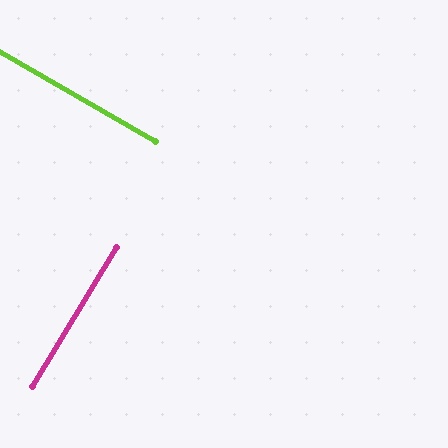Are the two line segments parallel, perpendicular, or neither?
Perpendicular — they meet at approximately 89°.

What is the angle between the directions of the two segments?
Approximately 89 degrees.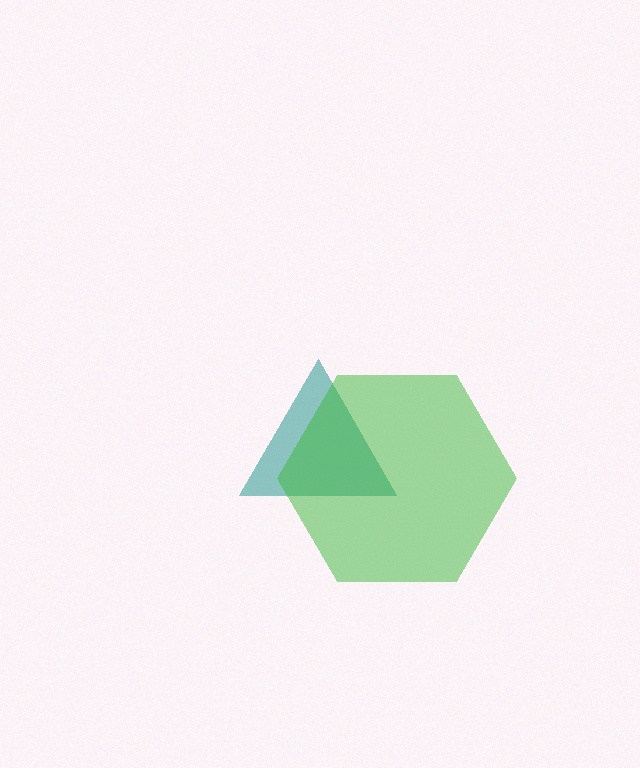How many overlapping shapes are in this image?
There are 2 overlapping shapes in the image.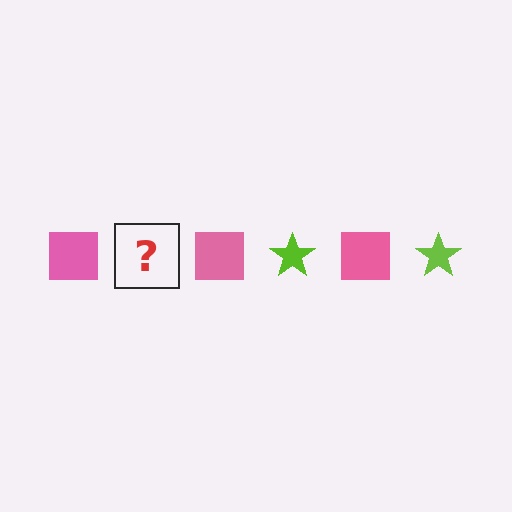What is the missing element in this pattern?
The missing element is a lime star.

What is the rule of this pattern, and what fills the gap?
The rule is that the pattern alternates between pink square and lime star. The gap should be filled with a lime star.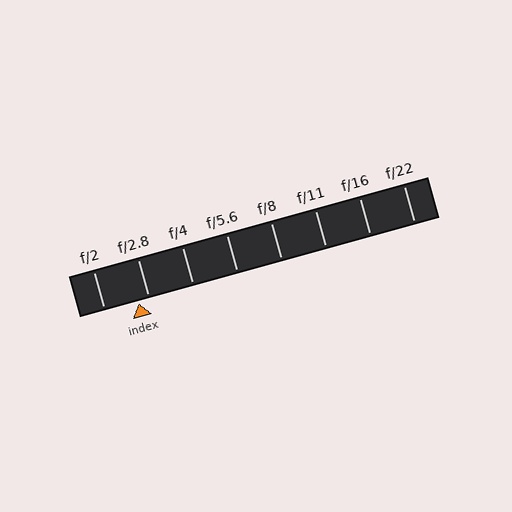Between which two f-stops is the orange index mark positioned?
The index mark is between f/2 and f/2.8.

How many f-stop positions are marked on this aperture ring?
There are 8 f-stop positions marked.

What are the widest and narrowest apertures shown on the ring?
The widest aperture shown is f/2 and the narrowest is f/22.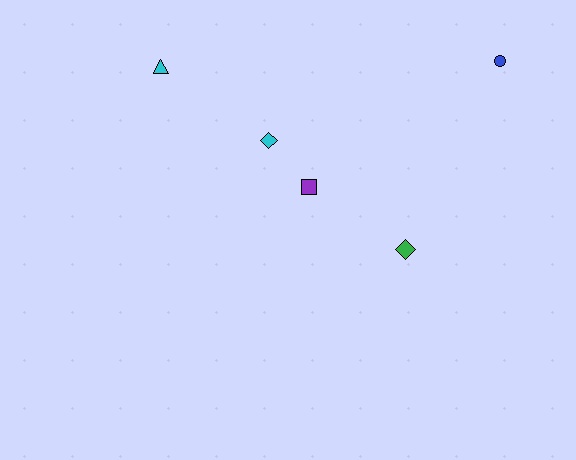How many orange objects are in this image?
There are no orange objects.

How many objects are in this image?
There are 5 objects.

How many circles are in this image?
There is 1 circle.